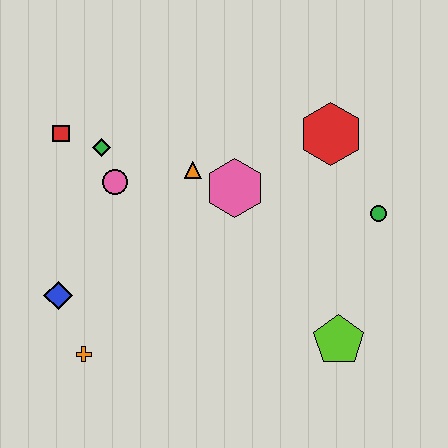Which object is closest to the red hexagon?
The green circle is closest to the red hexagon.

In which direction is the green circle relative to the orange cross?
The green circle is to the right of the orange cross.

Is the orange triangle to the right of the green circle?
No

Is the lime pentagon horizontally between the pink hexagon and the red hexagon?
No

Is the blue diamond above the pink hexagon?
No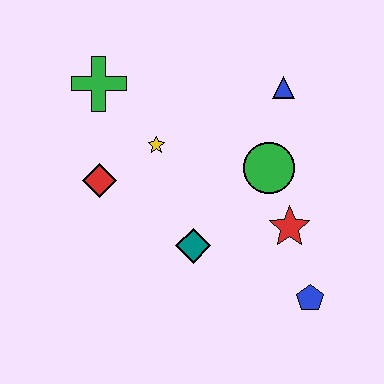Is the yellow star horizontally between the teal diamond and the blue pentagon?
No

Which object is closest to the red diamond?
The yellow star is closest to the red diamond.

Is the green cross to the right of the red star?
No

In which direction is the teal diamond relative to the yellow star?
The teal diamond is below the yellow star.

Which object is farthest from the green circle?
The green cross is farthest from the green circle.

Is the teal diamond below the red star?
Yes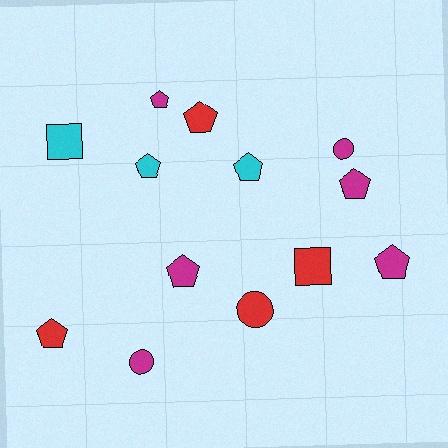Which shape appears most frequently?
Pentagon, with 8 objects.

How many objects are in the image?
There are 13 objects.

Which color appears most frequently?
Magenta, with 6 objects.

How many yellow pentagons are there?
There are no yellow pentagons.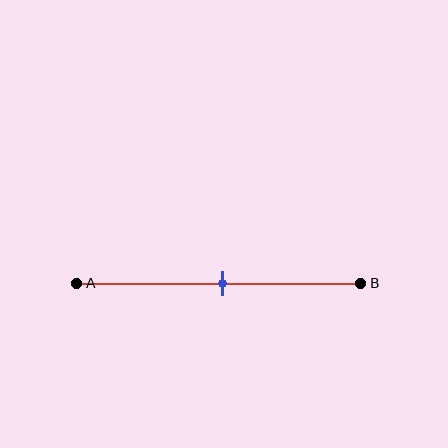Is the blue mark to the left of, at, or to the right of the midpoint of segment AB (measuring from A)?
The blue mark is approximately at the midpoint of segment AB.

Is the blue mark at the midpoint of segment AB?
Yes, the mark is approximately at the midpoint.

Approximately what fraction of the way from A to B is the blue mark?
The blue mark is approximately 50% of the way from A to B.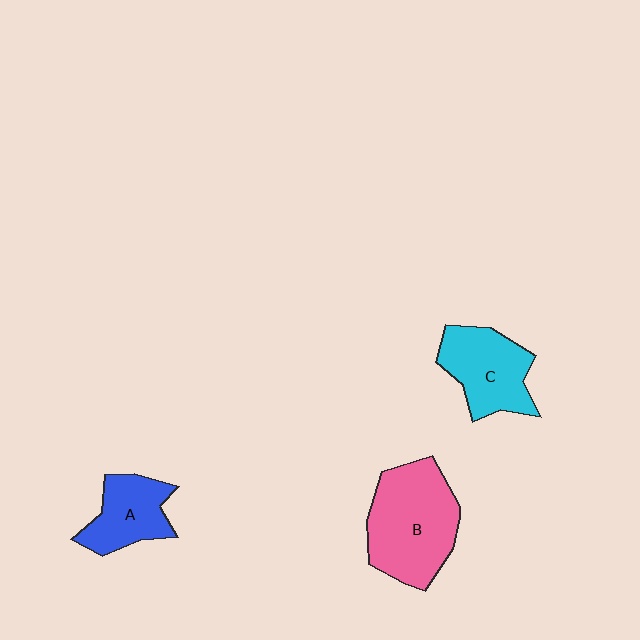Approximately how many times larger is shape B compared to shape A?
Approximately 1.7 times.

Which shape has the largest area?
Shape B (pink).